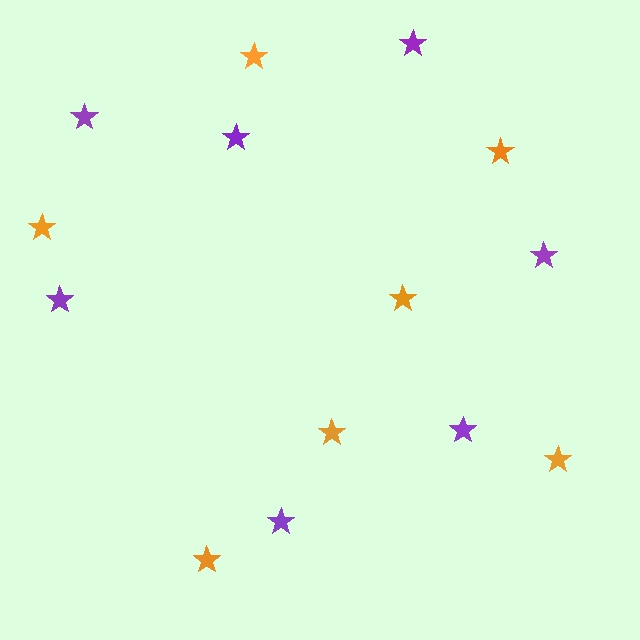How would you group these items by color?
There are 2 groups: one group of orange stars (7) and one group of purple stars (7).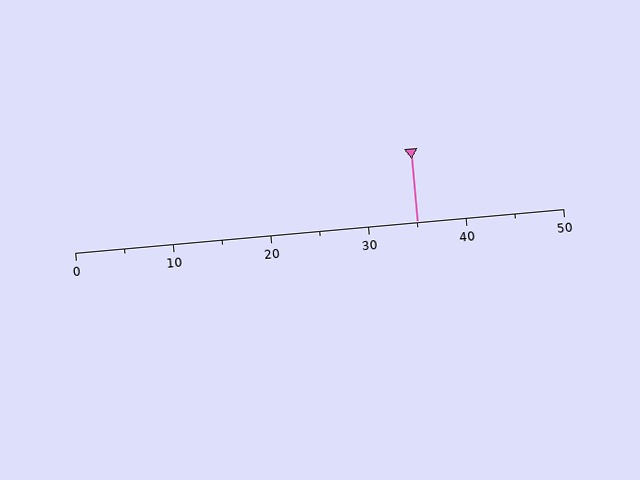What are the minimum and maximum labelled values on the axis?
The axis runs from 0 to 50.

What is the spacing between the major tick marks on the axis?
The major ticks are spaced 10 apart.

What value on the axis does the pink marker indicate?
The marker indicates approximately 35.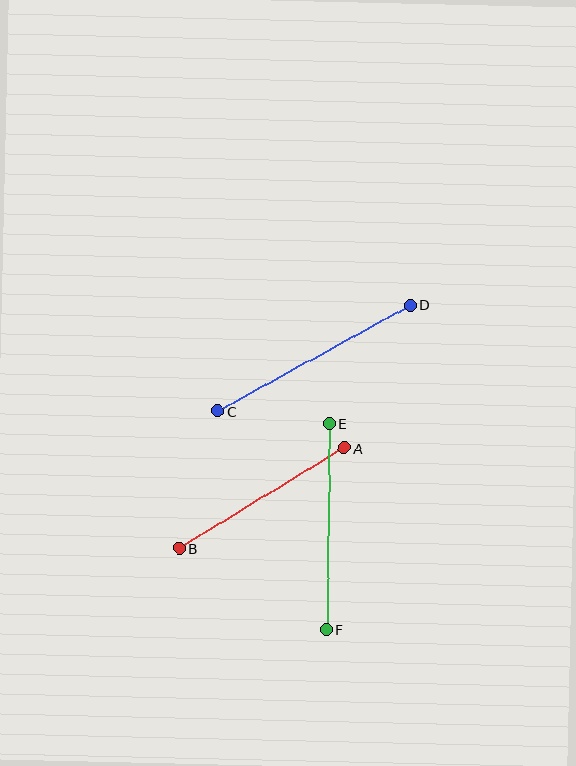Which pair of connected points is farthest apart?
Points C and D are farthest apart.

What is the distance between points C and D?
The distance is approximately 220 pixels.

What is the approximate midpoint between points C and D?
The midpoint is at approximately (314, 358) pixels.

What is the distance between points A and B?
The distance is approximately 193 pixels.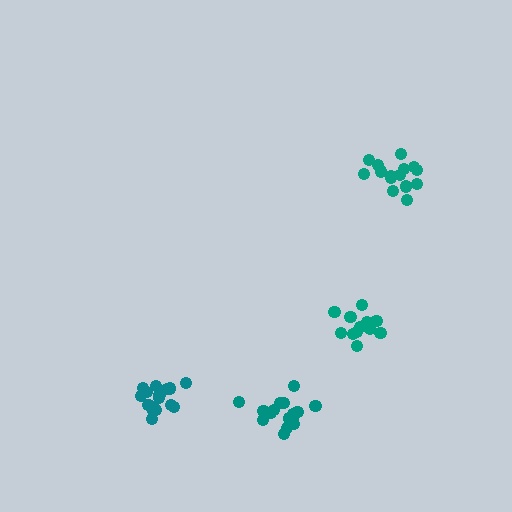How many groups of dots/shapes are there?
There are 4 groups.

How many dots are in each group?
Group 1: 15 dots, Group 2: 13 dots, Group 3: 17 dots, Group 4: 16 dots (61 total).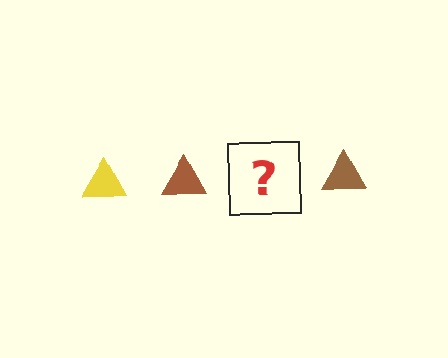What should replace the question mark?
The question mark should be replaced with a yellow triangle.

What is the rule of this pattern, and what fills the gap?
The rule is that the pattern cycles through yellow, brown triangles. The gap should be filled with a yellow triangle.